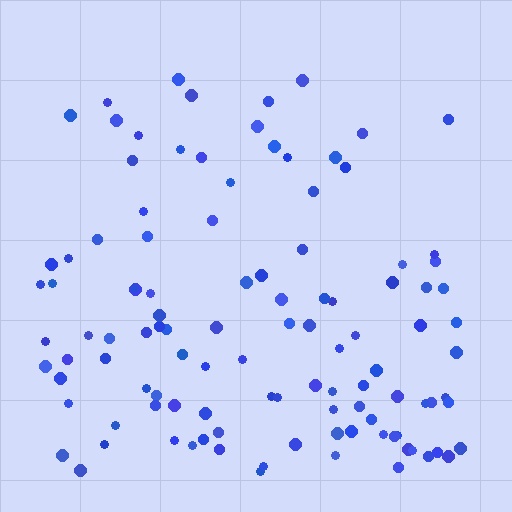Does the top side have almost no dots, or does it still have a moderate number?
Still a moderate number, just noticeably fewer than the bottom.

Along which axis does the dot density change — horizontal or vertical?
Vertical.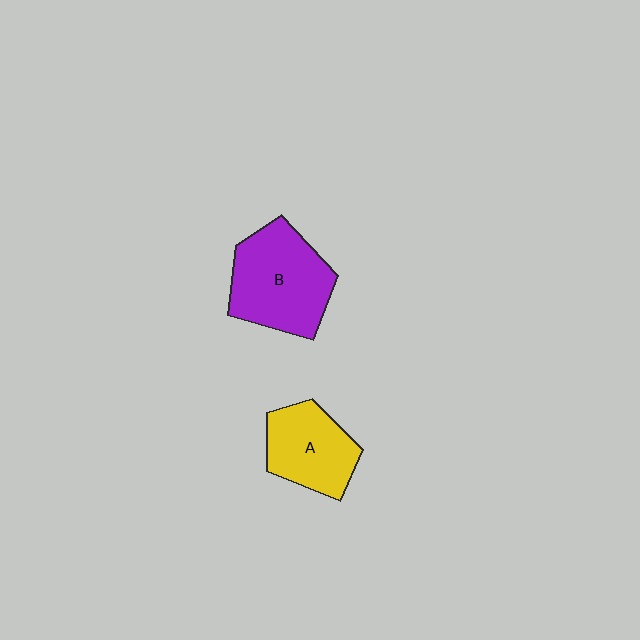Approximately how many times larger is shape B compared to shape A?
Approximately 1.4 times.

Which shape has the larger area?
Shape B (purple).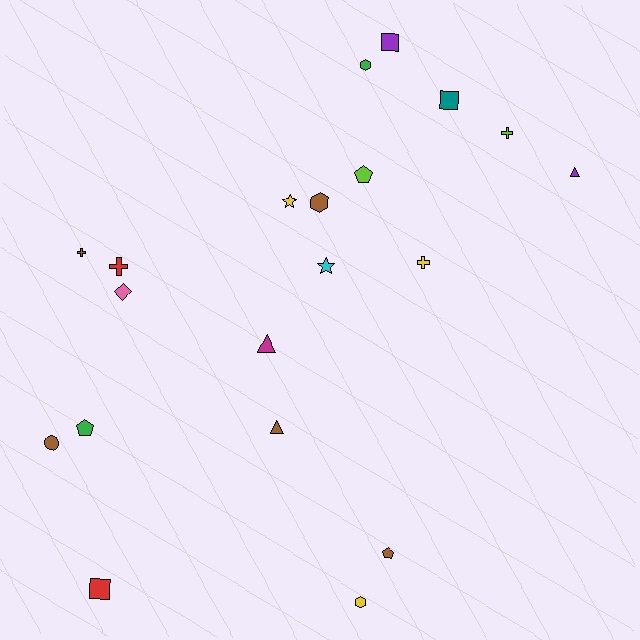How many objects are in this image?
There are 20 objects.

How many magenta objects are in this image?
There is 1 magenta object.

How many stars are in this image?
There are 2 stars.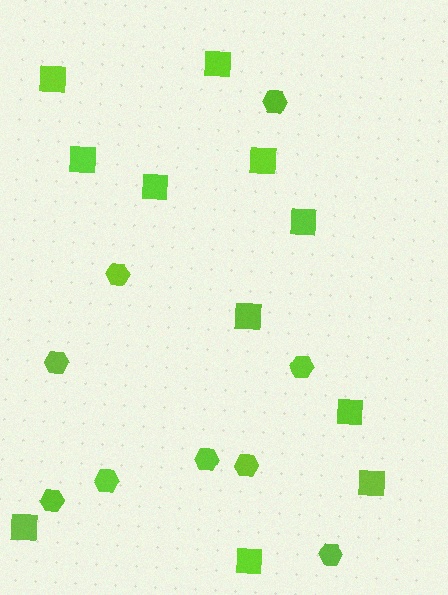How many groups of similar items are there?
There are 2 groups: one group of squares (11) and one group of hexagons (9).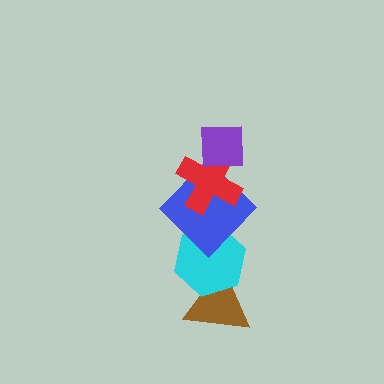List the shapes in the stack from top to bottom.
From top to bottom: the purple square, the red cross, the blue diamond, the cyan hexagon, the brown triangle.